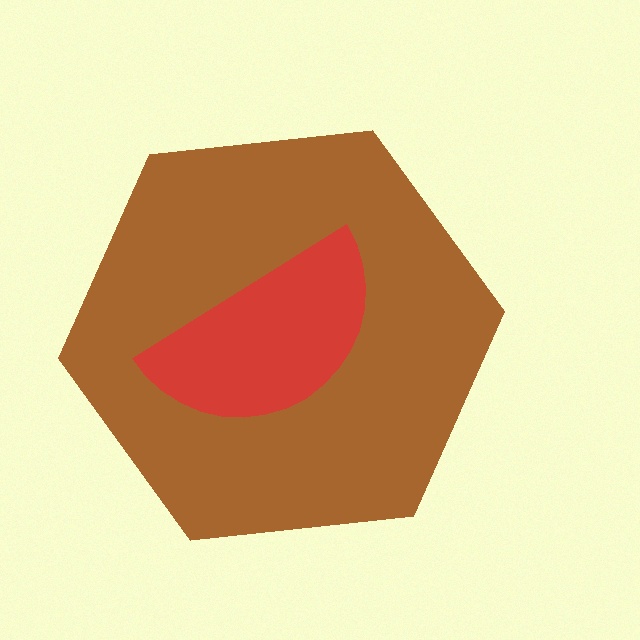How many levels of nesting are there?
2.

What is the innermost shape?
The red semicircle.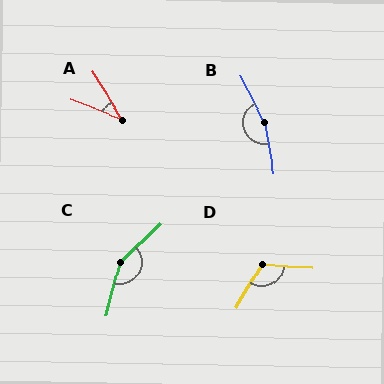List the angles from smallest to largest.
A (37°), D (117°), C (147°), B (163°).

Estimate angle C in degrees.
Approximately 147 degrees.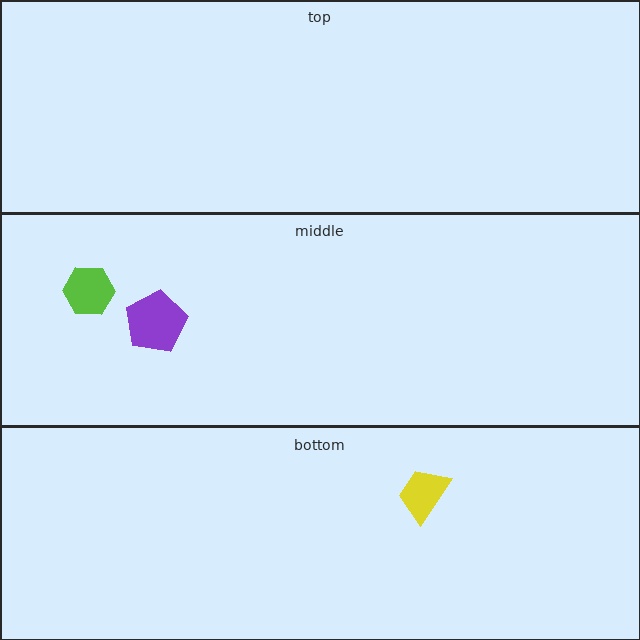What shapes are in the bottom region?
The yellow trapezoid.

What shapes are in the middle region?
The purple pentagon, the lime hexagon.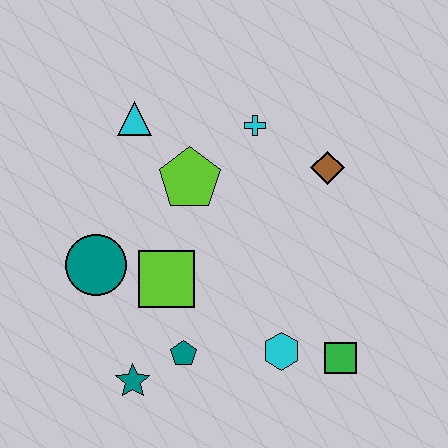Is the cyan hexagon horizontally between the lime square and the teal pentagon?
No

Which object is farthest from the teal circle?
The green square is farthest from the teal circle.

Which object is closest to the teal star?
The teal pentagon is closest to the teal star.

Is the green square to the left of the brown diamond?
No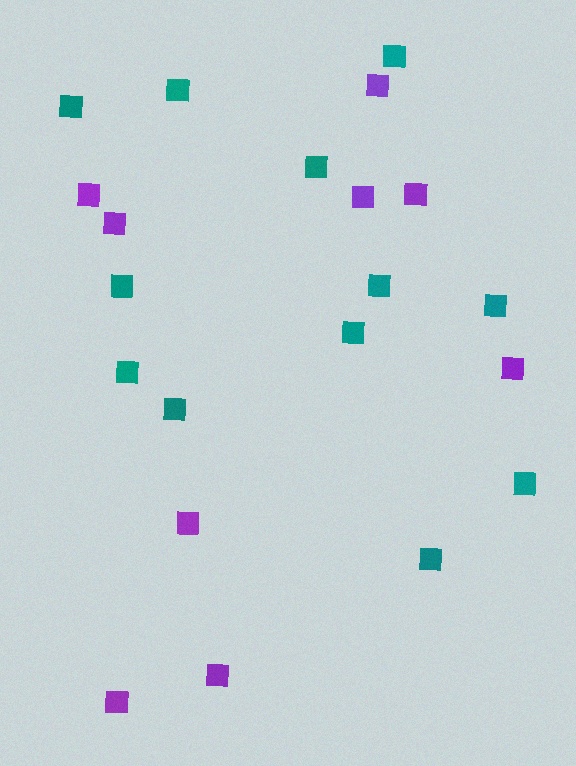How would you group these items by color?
There are 2 groups: one group of purple squares (9) and one group of teal squares (12).